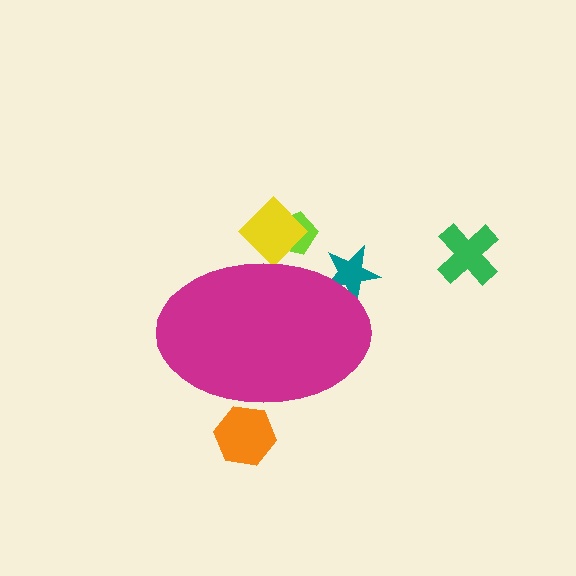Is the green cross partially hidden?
No, the green cross is fully visible.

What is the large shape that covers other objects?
A magenta ellipse.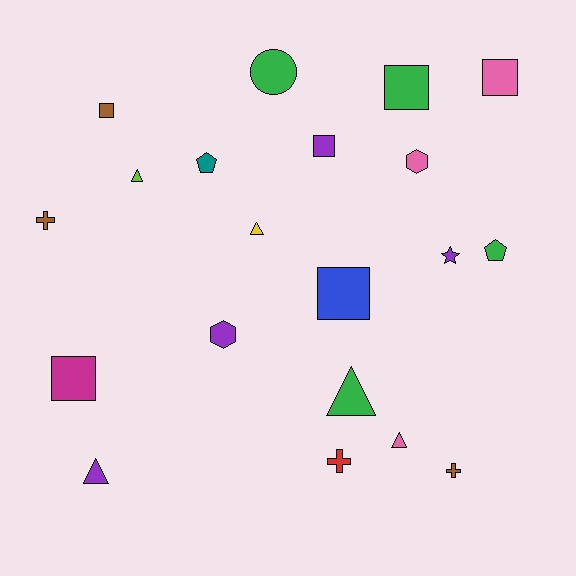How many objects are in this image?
There are 20 objects.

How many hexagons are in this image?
There are 2 hexagons.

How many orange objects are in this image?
There are no orange objects.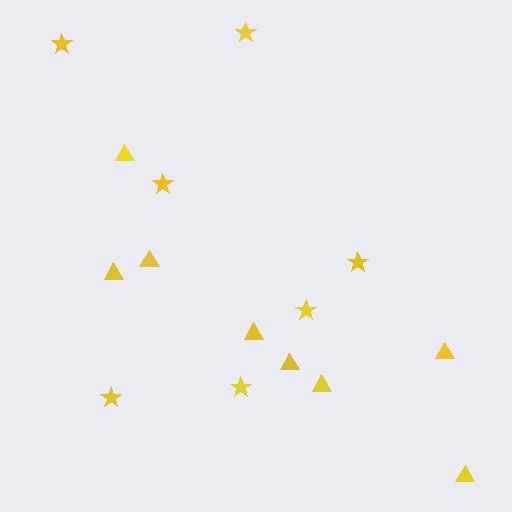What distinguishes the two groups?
There are 2 groups: one group of triangles (8) and one group of stars (7).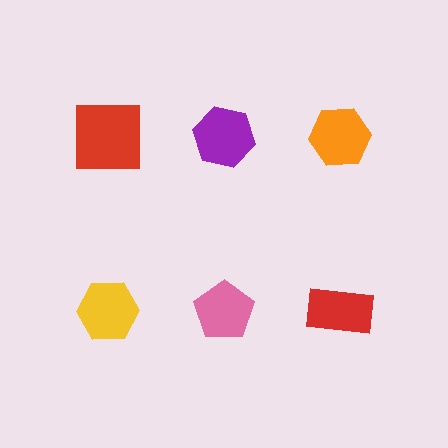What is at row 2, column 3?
A red rectangle.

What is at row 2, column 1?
A yellow hexagon.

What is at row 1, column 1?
A red square.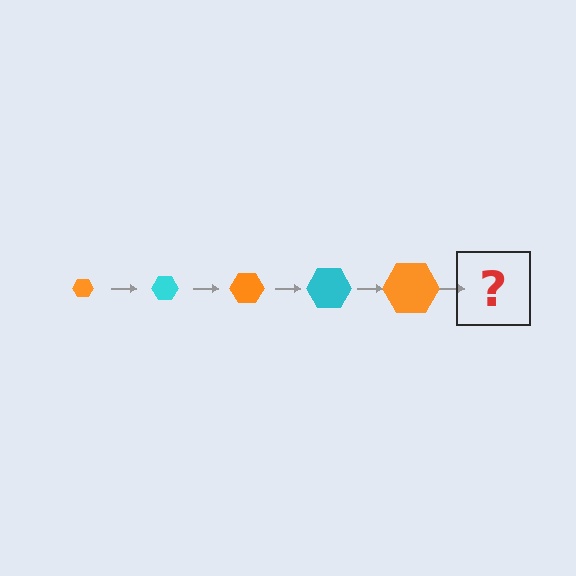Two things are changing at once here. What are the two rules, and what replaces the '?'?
The two rules are that the hexagon grows larger each step and the color cycles through orange and cyan. The '?' should be a cyan hexagon, larger than the previous one.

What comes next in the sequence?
The next element should be a cyan hexagon, larger than the previous one.